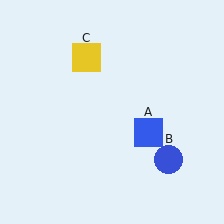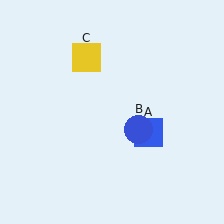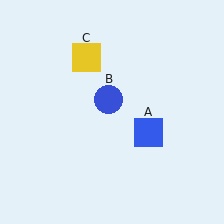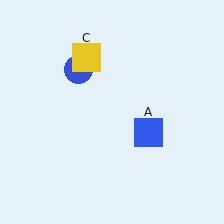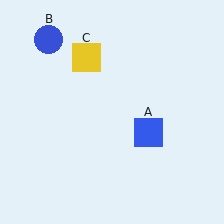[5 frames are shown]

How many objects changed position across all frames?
1 object changed position: blue circle (object B).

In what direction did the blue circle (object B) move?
The blue circle (object B) moved up and to the left.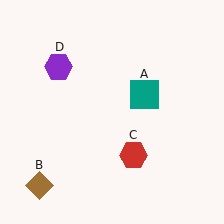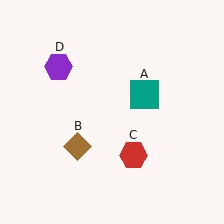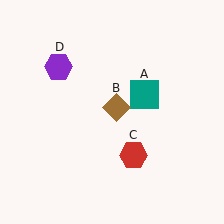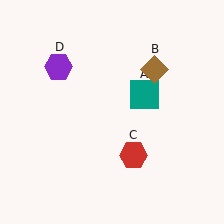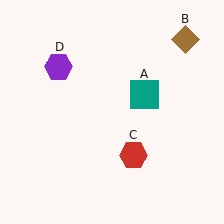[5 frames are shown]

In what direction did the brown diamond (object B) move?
The brown diamond (object B) moved up and to the right.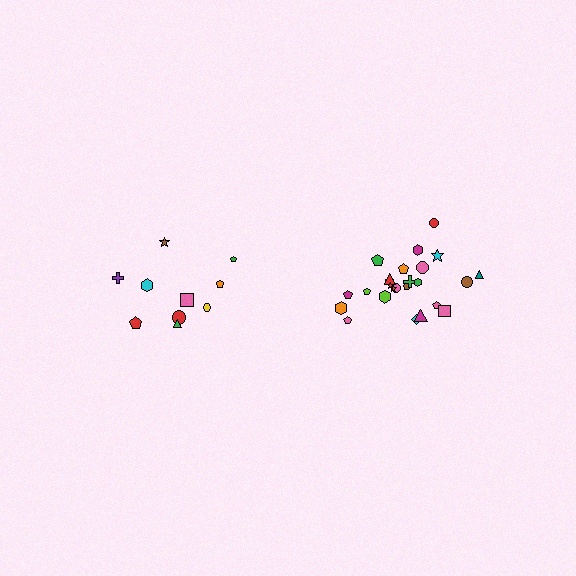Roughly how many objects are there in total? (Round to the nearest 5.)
Roughly 35 objects in total.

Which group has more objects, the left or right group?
The right group.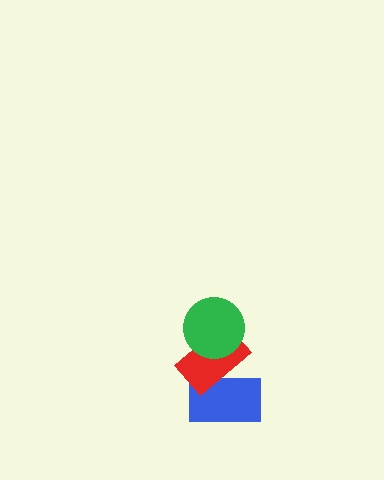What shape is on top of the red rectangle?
The green circle is on top of the red rectangle.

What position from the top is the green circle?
The green circle is 1st from the top.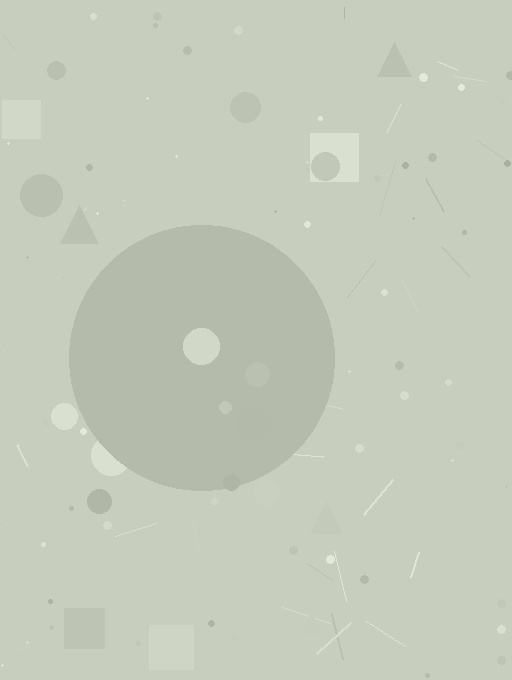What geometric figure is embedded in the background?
A circle is embedded in the background.